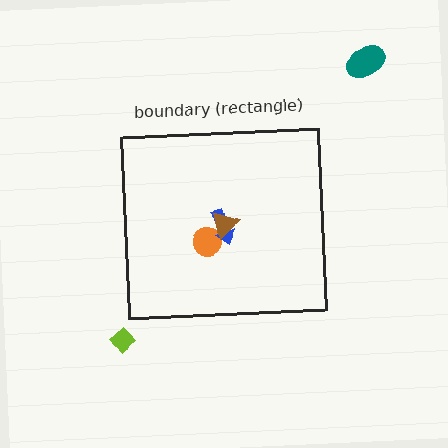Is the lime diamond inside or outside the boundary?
Outside.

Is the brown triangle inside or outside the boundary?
Inside.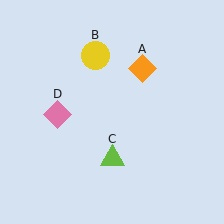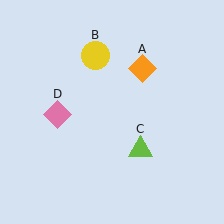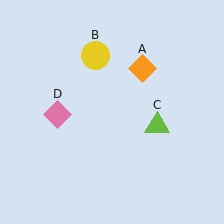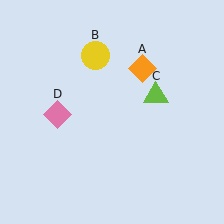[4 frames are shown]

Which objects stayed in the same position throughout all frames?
Orange diamond (object A) and yellow circle (object B) and pink diamond (object D) remained stationary.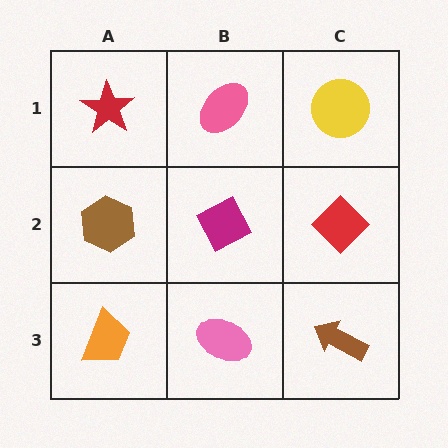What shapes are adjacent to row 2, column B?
A pink ellipse (row 1, column B), a pink ellipse (row 3, column B), a brown hexagon (row 2, column A), a red diamond (row 2, column C).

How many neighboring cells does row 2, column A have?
3.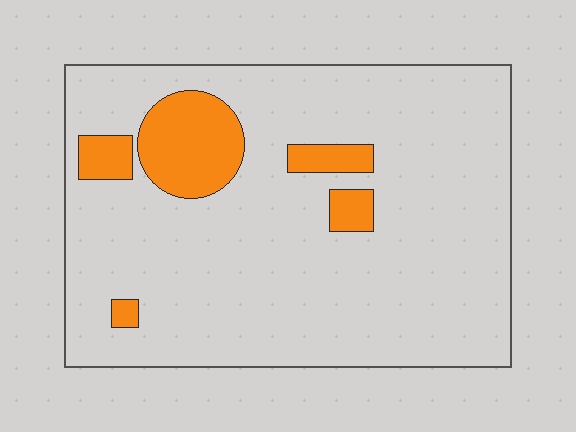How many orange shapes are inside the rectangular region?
5.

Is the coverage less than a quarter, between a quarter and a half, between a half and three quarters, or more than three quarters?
Less than a quarter.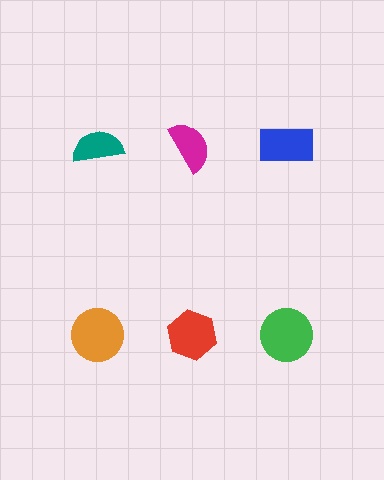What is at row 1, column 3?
A blue rectangle.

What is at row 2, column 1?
An orange circle.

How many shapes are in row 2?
3 shapes.